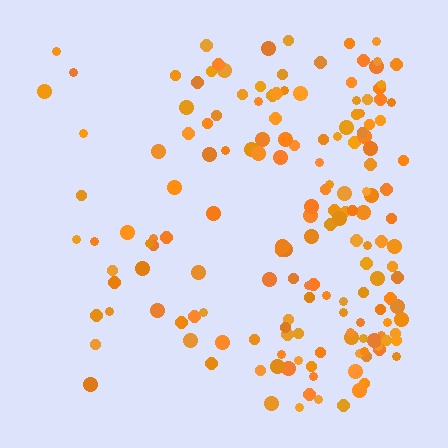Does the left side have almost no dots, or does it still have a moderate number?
Still a moderate number, just noticeably fewer than the right.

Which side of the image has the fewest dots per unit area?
The left.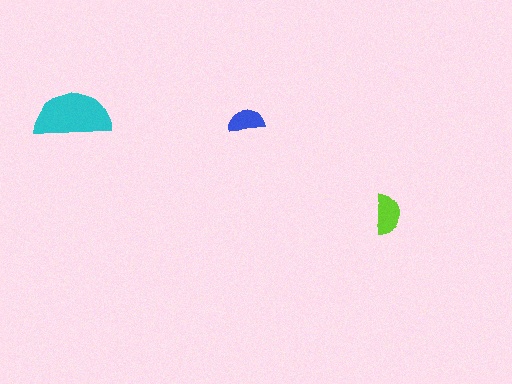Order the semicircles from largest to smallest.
the cyan one, the lime one, the blue one.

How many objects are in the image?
There are 3 objects in the image.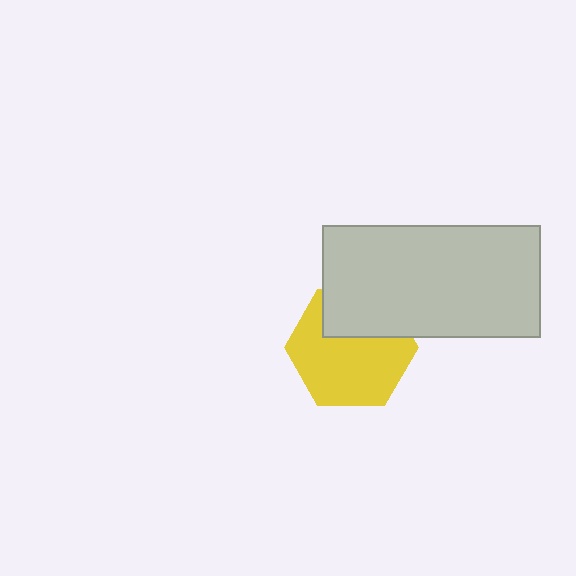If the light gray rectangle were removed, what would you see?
You would see the complete yellow hexagon.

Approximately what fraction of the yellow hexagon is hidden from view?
Roughly 32% of the yellow hexagon is hidden behind the light gray rectangle.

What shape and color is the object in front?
The object in front is a light gray rectangle.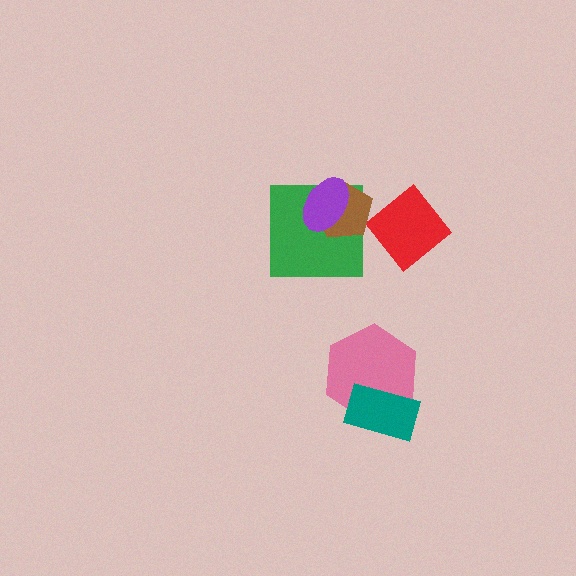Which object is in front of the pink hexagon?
The teal rectangle is in front of the pink hexagon.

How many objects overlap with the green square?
2 objects overlap with the green square.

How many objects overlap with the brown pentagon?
2 objects overlap with the brown pentagon.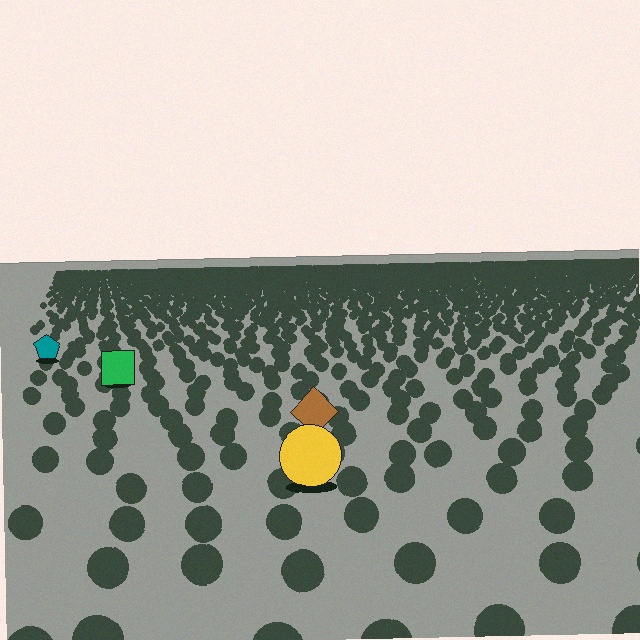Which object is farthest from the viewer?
The teal pentagon is farthest from the viewer. It appears smaller and the ground texture around it is denser.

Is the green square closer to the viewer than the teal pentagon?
Yes. The green square is closer — you can tell from the texture gradient: the ground texture is coarser near it.